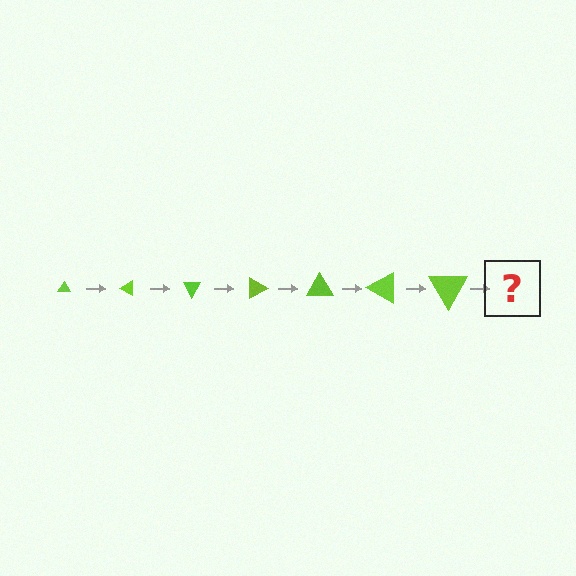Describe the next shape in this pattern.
It should be a triangle, larger than the previous one and rotated 210 degrees from the start.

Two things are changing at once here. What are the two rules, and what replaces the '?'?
The two rules are that the triangle grows larger each step and it rotates 30 degrees each step. The '?' should be a triangle, larger than the previous one and rotated 210 degrees from the start.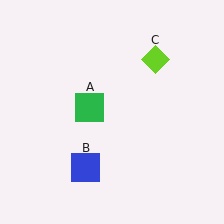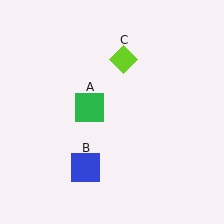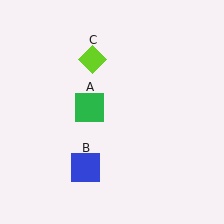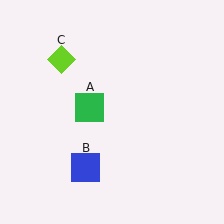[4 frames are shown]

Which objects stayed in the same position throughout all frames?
Green square (object A) and blue square (object B) remained stationary.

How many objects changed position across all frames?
1 object changed position: lime diamond (object C).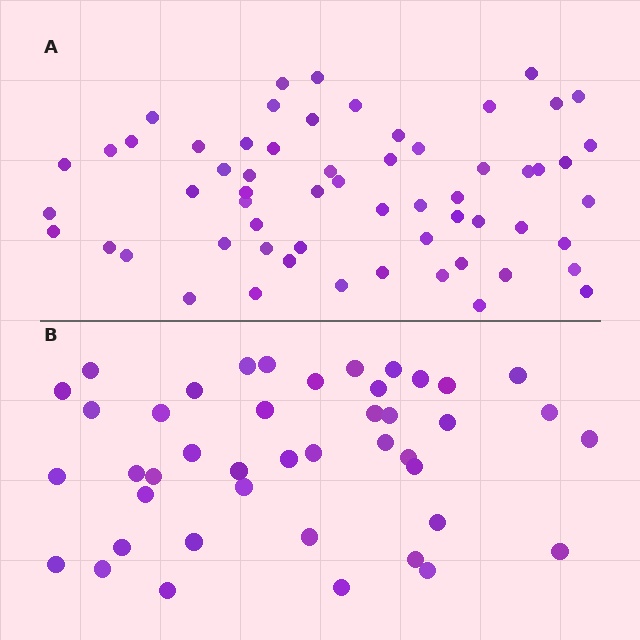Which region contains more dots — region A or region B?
Region A (the top region) has more dots.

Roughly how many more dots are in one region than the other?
Region A has approximately 15 more dots than region B.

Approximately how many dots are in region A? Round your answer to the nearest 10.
About 60 dots.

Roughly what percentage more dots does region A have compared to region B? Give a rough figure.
About 40% more.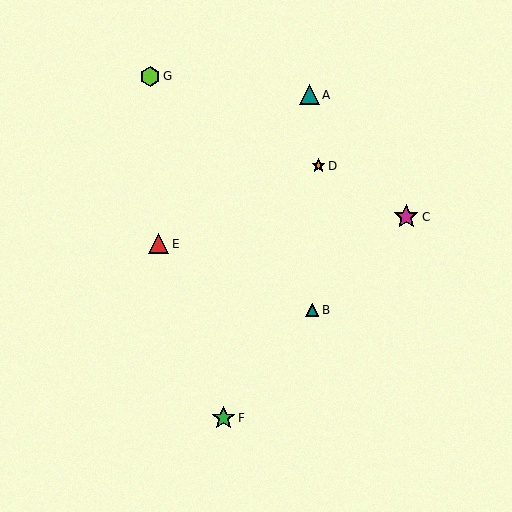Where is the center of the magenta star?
The center of the magenta star is at (406, 217).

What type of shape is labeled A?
Shape A is a teal triangle.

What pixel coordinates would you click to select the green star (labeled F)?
Click at (223, 418) to select the green star F.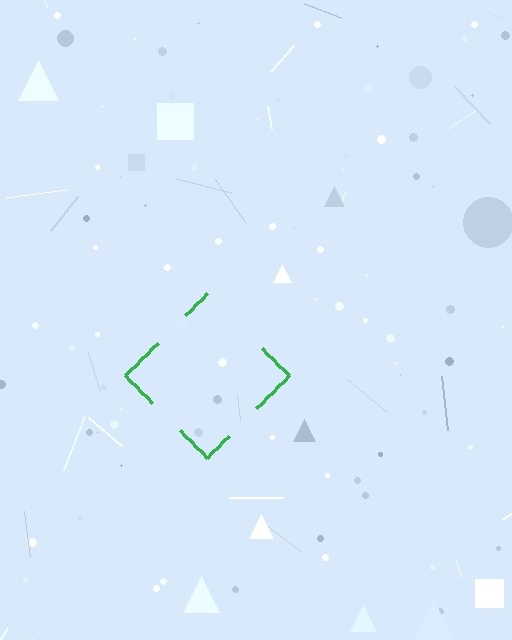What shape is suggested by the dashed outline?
The dashed outline suggests a diamond.